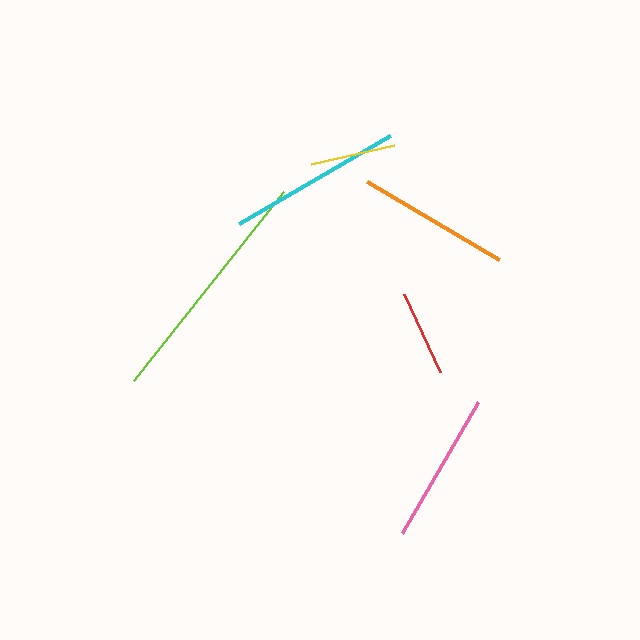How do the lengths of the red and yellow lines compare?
The red and yellow lines are approximately the same length.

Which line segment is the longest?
The lime line is the longest at approximately 242 pixels.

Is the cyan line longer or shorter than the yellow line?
The cyan line is longer than the yellow line.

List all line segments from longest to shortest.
From longest to shortest: lime, cyan, orange, pink, red, yellow.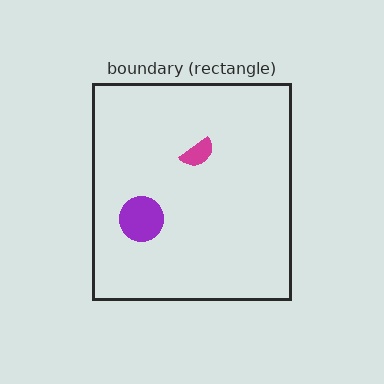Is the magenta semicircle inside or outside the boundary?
Inside.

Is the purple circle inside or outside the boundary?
Inside.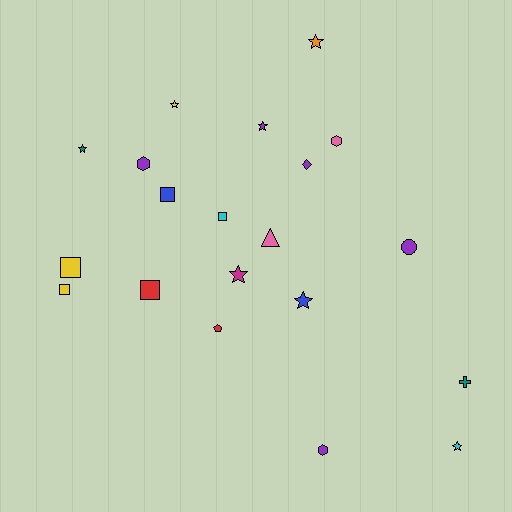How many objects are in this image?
There are 20 objects.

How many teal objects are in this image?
There are 2 teal objects.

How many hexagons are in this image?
There are 3 hexagons.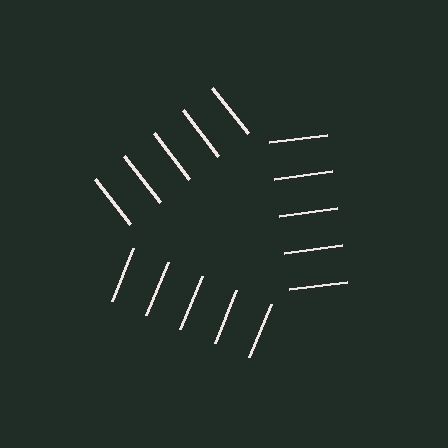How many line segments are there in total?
15 — 5 along each of the 3 edges.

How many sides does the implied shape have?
3 sides — the line-ends trace a triangle.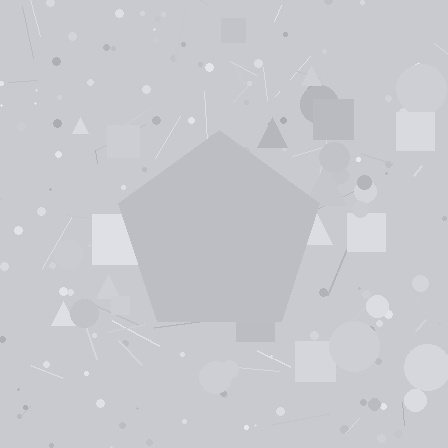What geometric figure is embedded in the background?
A pentagon is embedded in the background.